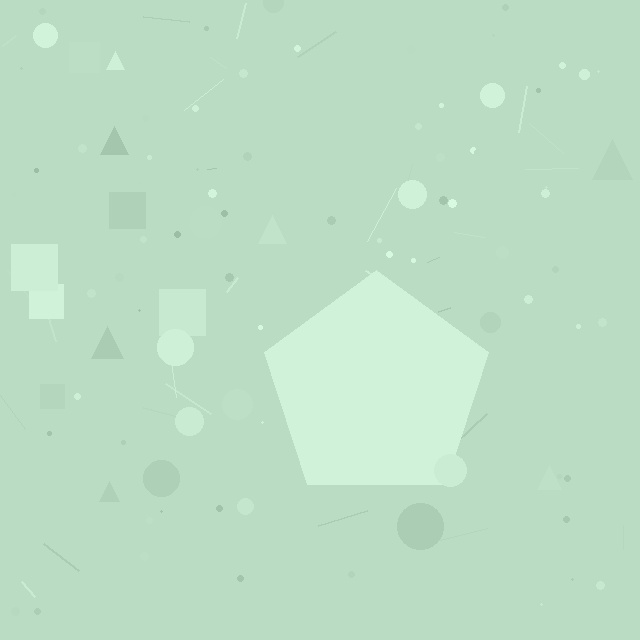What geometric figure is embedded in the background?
A pentagon is embedded in the background.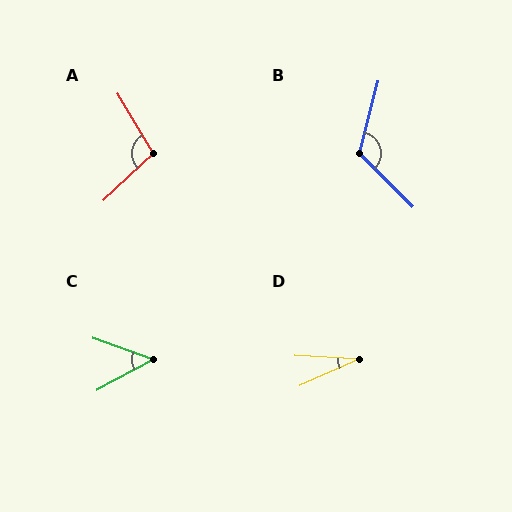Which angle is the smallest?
D, at approximately 28 degrees.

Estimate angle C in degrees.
Approximately 47 degrees.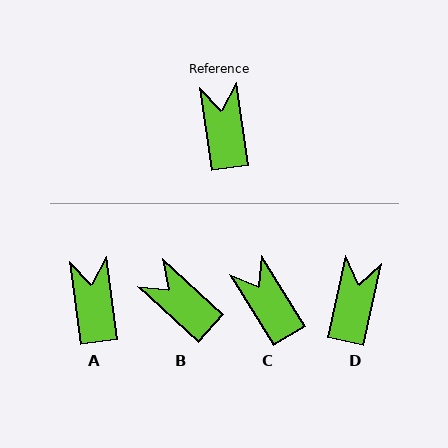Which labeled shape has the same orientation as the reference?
A.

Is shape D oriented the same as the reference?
No, it is off by about 20 degrees.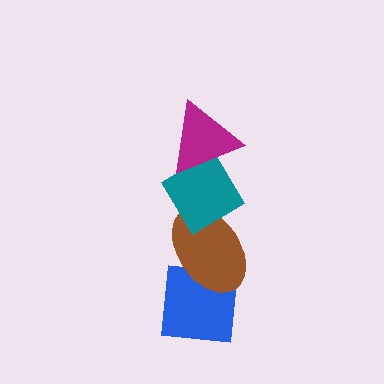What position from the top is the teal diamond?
The teal diamond is 2nd from the top.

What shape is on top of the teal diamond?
The magenta triangle is on top of the teal diamond.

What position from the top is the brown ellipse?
The brown ellipse is 3rd from the top.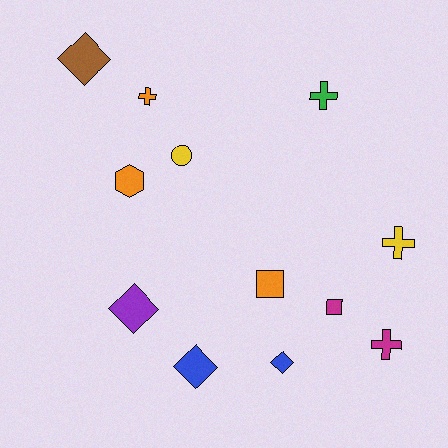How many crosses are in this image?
There are 4 crosses.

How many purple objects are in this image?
There is 1 purple object.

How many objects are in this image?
There are 12 objects.